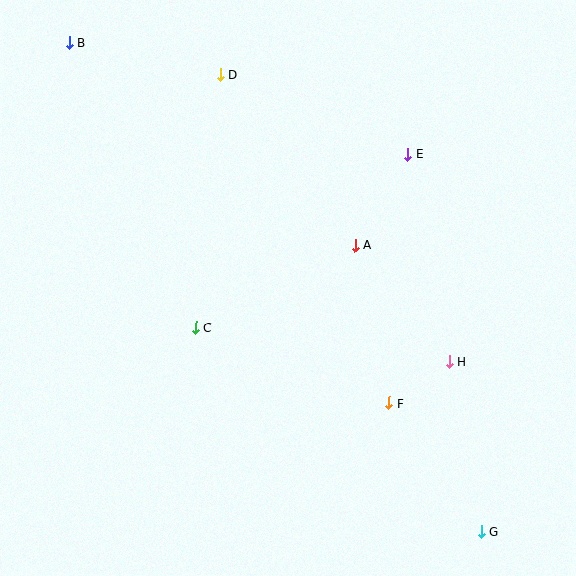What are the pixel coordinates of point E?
Point E is at (407, 154).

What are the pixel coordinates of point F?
Point F is at (389, 403).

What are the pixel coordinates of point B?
Point B is at (69, 43).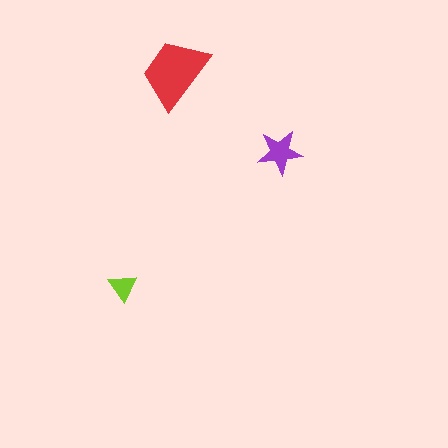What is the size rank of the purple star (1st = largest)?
2nd.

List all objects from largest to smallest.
The red trapezoid, the purple star, the lime triangle.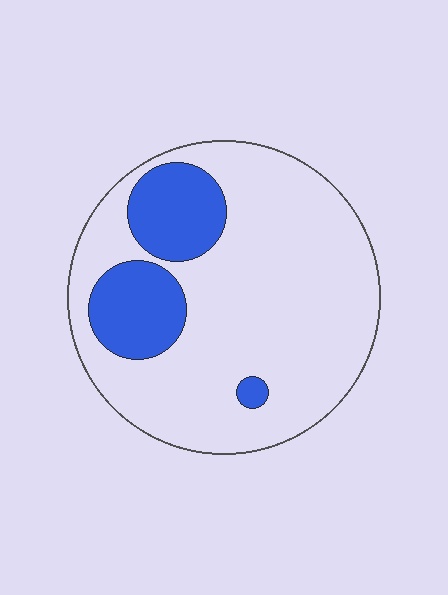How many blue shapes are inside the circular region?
3.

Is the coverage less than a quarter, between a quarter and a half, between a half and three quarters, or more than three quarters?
Less than a quarter.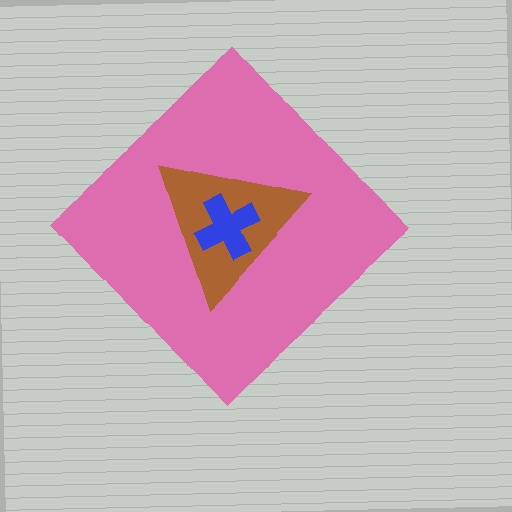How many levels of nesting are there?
3.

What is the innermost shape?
The blue cross.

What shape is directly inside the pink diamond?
The brown triangle.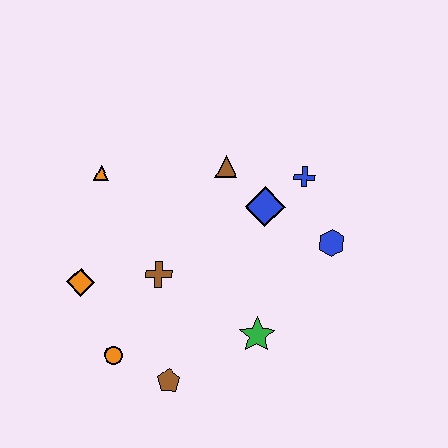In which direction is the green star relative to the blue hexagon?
The green star is below the blue hexagon.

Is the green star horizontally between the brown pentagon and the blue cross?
Yes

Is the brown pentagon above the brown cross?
No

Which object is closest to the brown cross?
The orange diamond is closest to the brown cross.